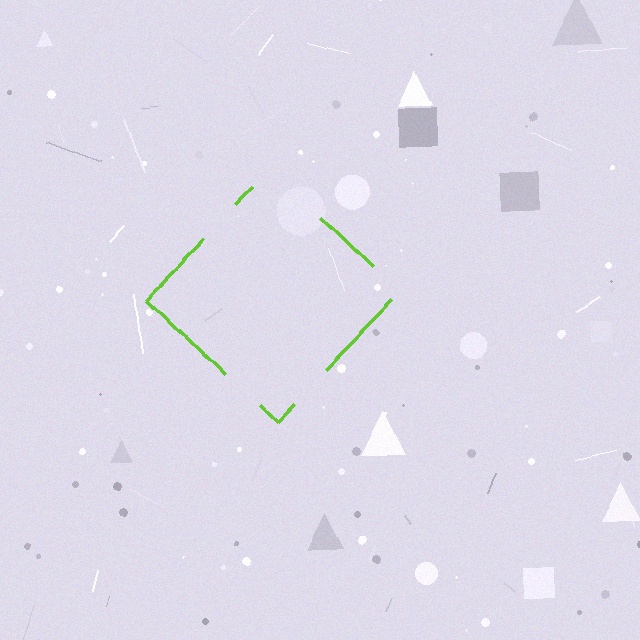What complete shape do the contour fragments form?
The contour fragments form a diamond.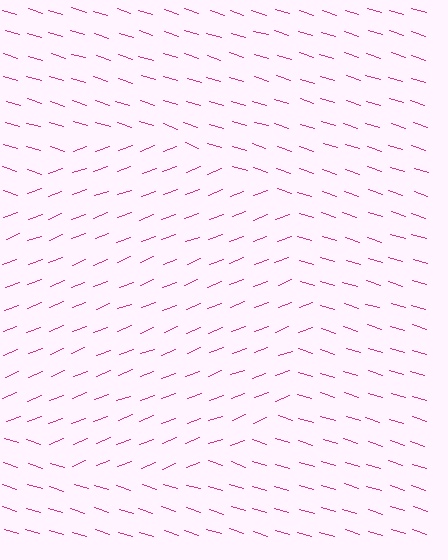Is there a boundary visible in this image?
Yes, there is a texture boundary formed by a change in line orientation.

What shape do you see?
I see a circle.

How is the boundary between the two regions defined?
The boundary is defined purely by a change in line orientation (approximately 38 degrees difference). All lines are the same color and thickness.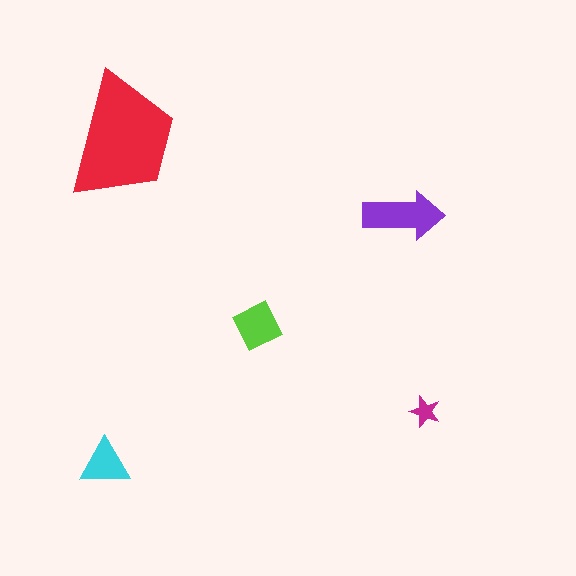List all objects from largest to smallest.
The red trapezoid, the purple arrow, the lime diamond, the cyan triangle, the magenta star.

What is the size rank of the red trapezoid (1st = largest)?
1st.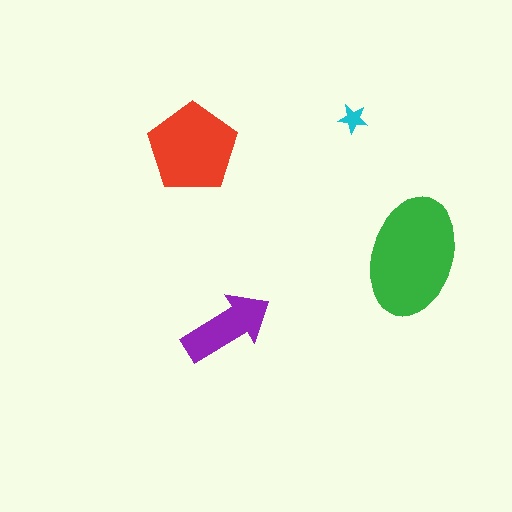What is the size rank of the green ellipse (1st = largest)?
1st.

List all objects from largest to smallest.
The green ellipse, the red pentagon, the purple arrow, the cyan star.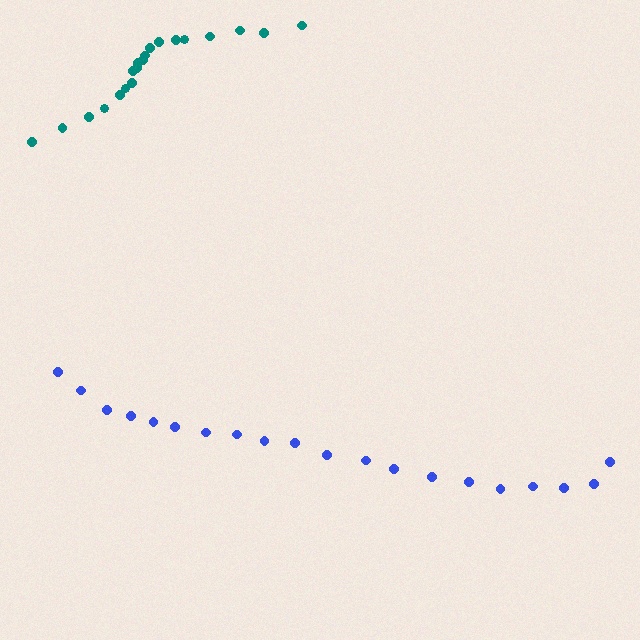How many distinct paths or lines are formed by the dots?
There are 2 distinct paths.